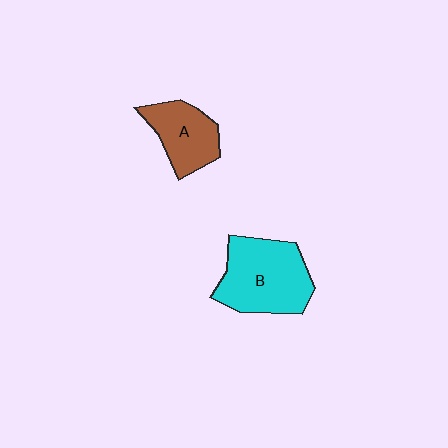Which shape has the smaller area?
Shape A (brown).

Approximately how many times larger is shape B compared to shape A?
Approximately 1.6 times.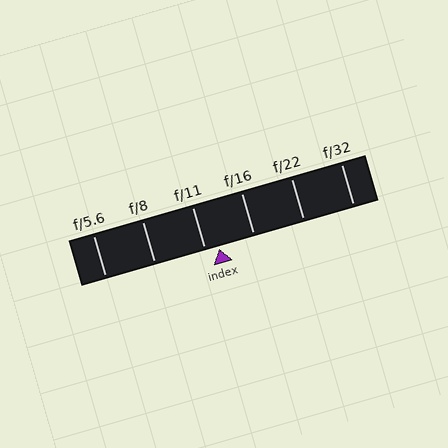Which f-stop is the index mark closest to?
The index mark is closest to f/11.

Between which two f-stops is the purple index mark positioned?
The index mark is between f/11 and f/16.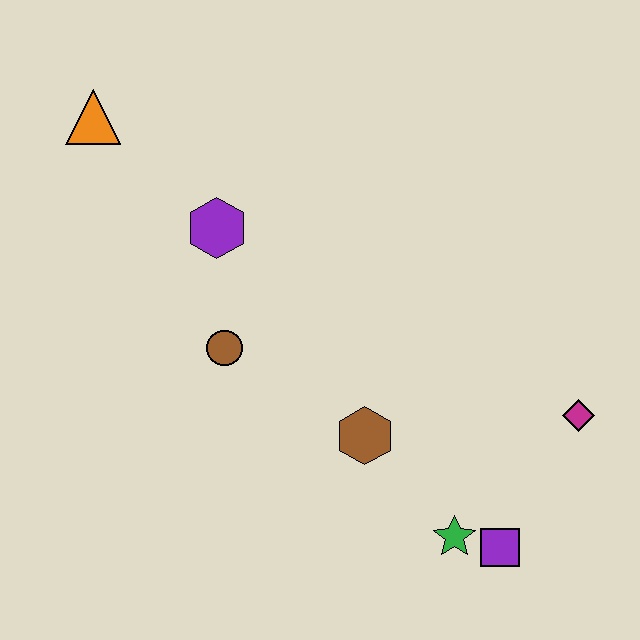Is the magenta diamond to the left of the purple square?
No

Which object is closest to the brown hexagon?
The green star is closest to the brown hexagon.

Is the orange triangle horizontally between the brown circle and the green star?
No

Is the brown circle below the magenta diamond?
No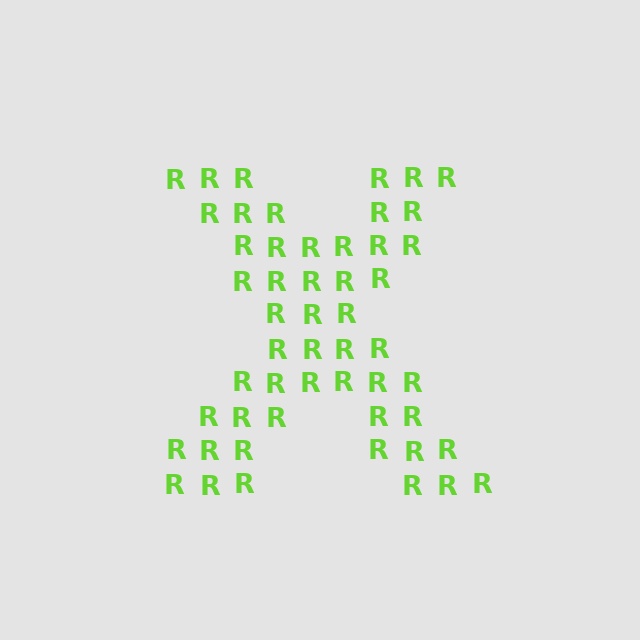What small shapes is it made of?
It is made of small letter R's.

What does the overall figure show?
The overall figure shows the letter X.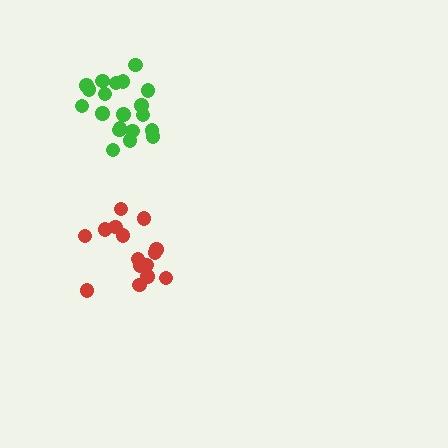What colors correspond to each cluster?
The clusters are colored: green, red.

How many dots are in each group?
Group 1: 20 dots, Group 2: 15 dots (35 total).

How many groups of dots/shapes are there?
There are 2 groups.